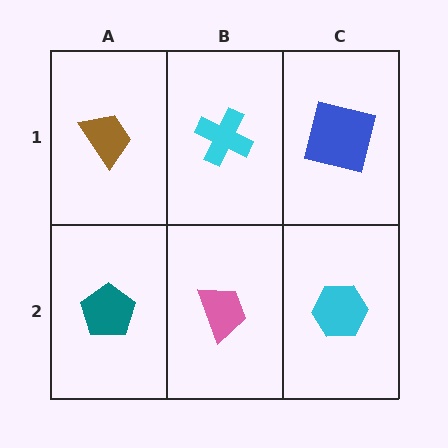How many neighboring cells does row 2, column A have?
2.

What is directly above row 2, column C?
A blue square.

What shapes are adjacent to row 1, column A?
A teal pentagon (row 2, column A), a cyan cross (row 1, column B).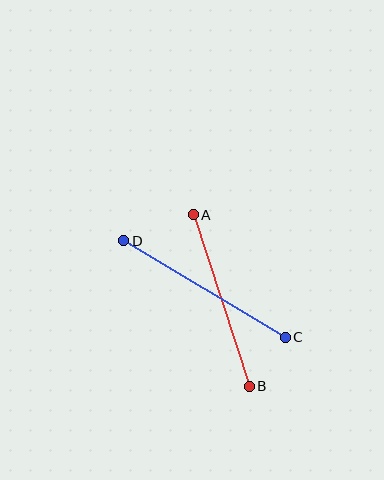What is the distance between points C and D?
The distance is approximately 188 pixels.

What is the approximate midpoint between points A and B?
The midpoint is at approximately (221, 300) pixels.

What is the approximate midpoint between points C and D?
The midpoint is at approximately (205, 289) pixels.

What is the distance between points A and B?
The distance is approximately 181 pixels.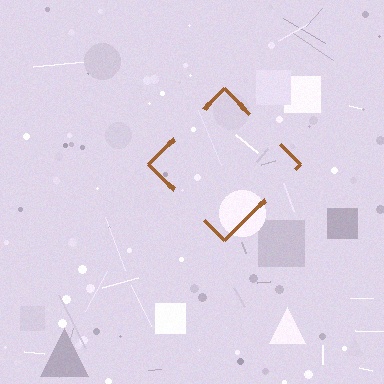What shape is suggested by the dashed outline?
The dashed outline suggests a diamond.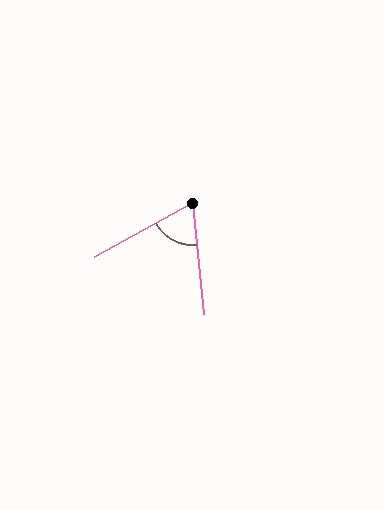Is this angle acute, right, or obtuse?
It is acute.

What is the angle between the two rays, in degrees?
Approximately 67 degrees.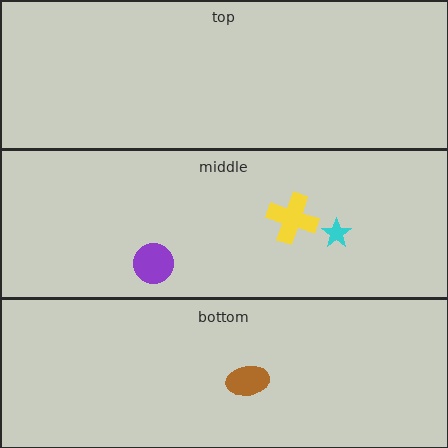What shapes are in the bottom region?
The brown ellipse.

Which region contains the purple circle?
The middle region.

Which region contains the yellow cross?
The middle region.